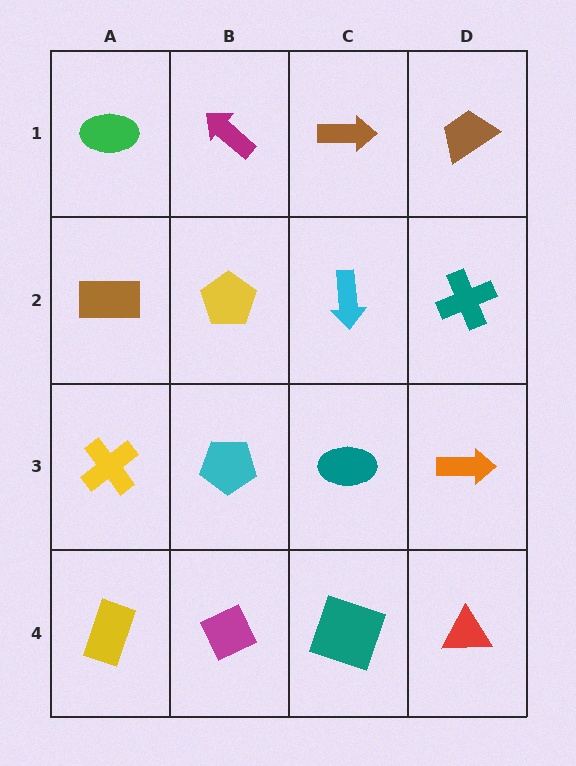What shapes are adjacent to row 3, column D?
A teal cross (row 2, column D), a red triangle (row 4, column D), a teal ellipse (row 3, column C).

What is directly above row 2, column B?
A magenta arrow.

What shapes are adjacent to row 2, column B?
A magenta arrow (row 1, column B), a cyan pentagon (row 3, column B), a brown rectangle (row 2, column A), a cyan arrow (row 2, column C).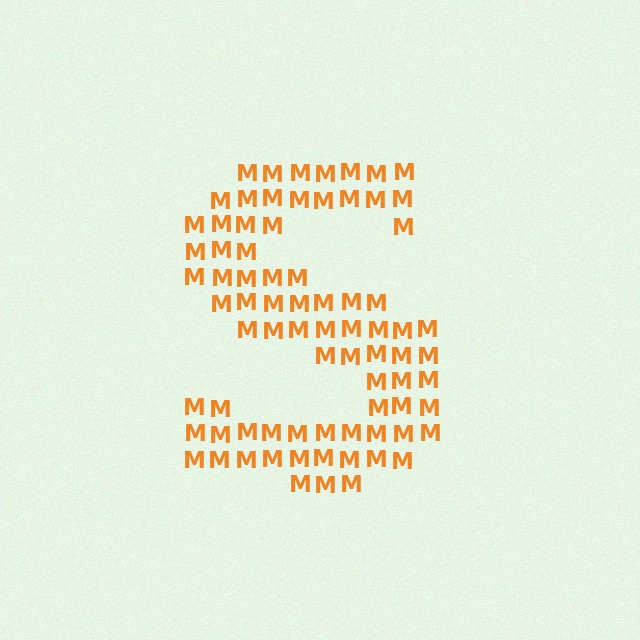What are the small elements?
The small elements are letter M's.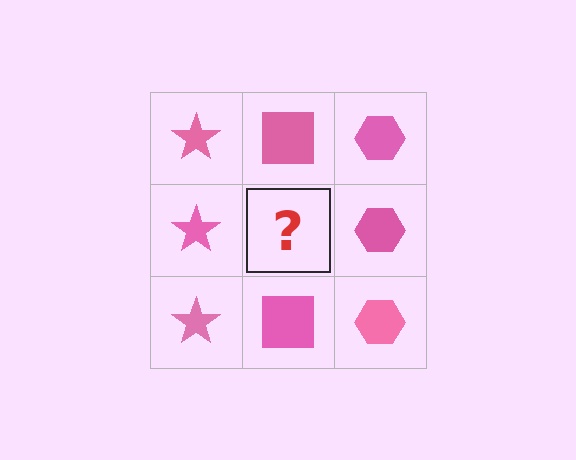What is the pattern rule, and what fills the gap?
The rule is that each column has a consistent shape. The gap should be filled with a pink square.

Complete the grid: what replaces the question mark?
The question mark should be replaced with a pink square.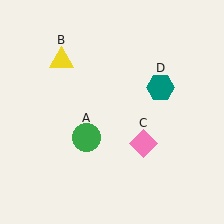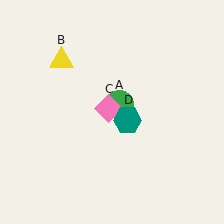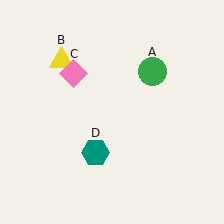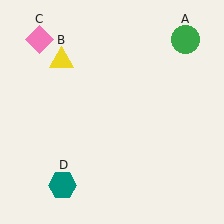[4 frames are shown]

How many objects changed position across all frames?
3 objects changed position: green circle (object A), pink diamond (object C), teal hexagon (object D).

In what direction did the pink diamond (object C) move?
The pink diamond (object C) moved up and to the left.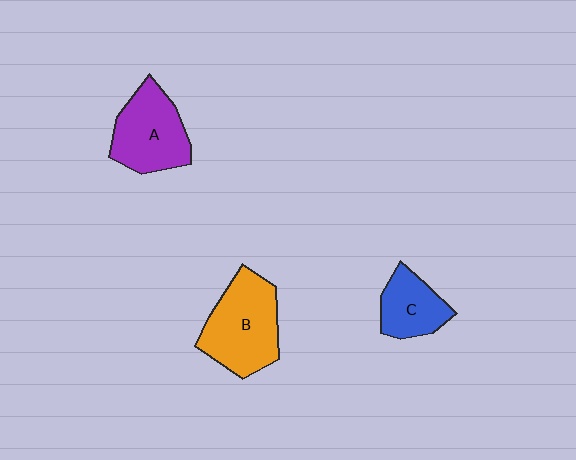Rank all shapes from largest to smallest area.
From largest to smallest: B (orange), A (purple), C (blue).